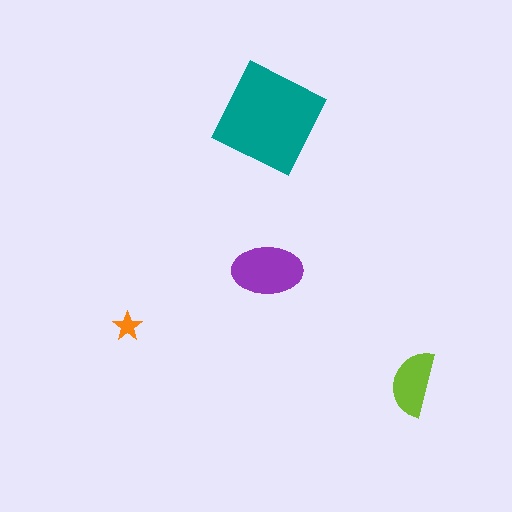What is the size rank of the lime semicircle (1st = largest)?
3rd.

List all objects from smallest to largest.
The orange star, the lime semicircle, the purple ellipse, the teal diamond.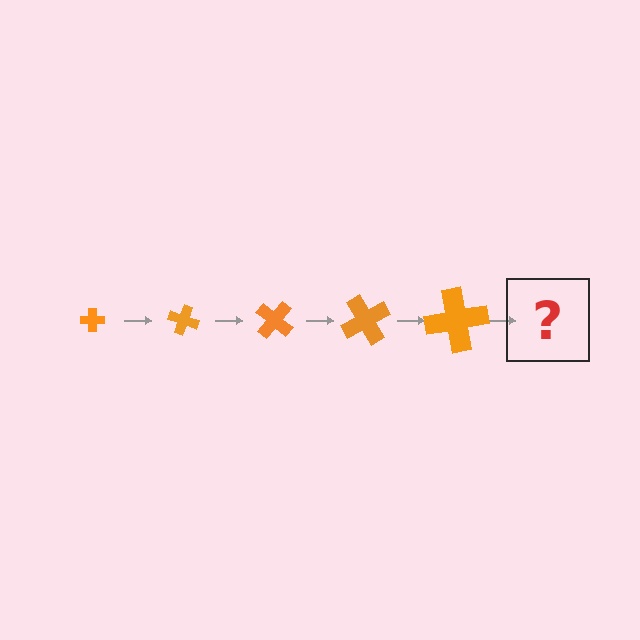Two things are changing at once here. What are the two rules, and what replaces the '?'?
The two rules are that the cross grows larger each step and it rotates 20 degrees each step. The '?' should be a cross, larger than the previous one and rotated 100 degrees from the start.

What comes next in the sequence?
The next element should be a cross, larger than the previous one and rotated 100 degrees from the start.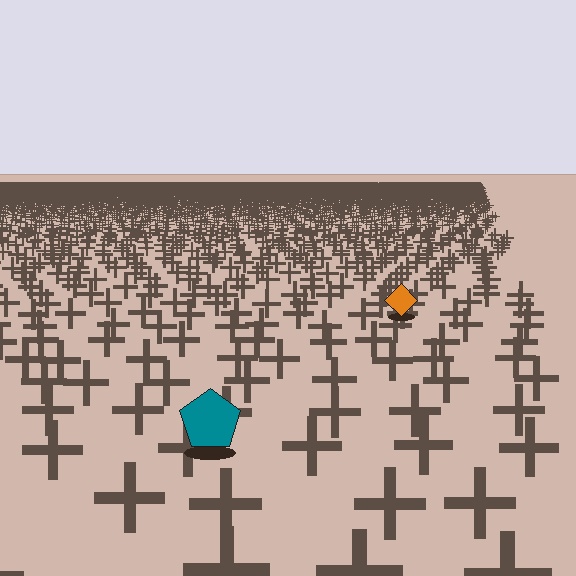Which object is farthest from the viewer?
The orange diamond is farthest from the viewer. It appears smaller and the ground texture around it is denser.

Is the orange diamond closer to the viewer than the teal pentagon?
No. The teal pentagon is closer — you can tell from the texture gradient: the ground texture is coarser near it.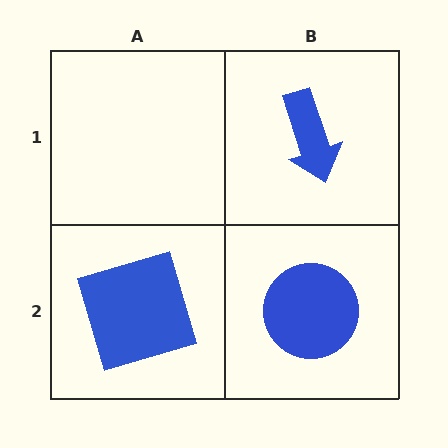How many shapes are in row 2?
2 shapes.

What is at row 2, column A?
A blue square.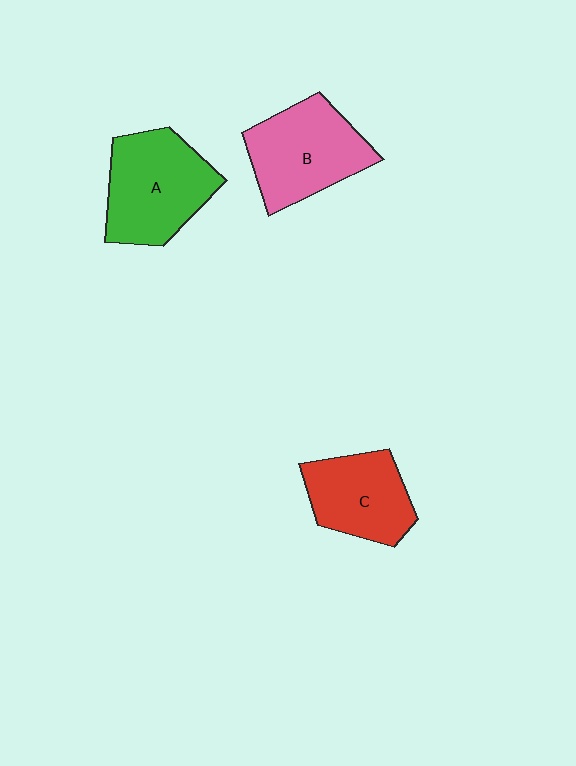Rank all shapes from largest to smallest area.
From largest to smallest: A (green), B (pink), C (red).